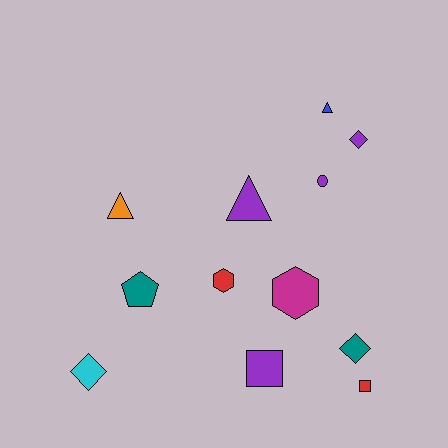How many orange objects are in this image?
There is 1 orange object.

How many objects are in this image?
There are 12 objects.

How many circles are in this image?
There is 1 circle.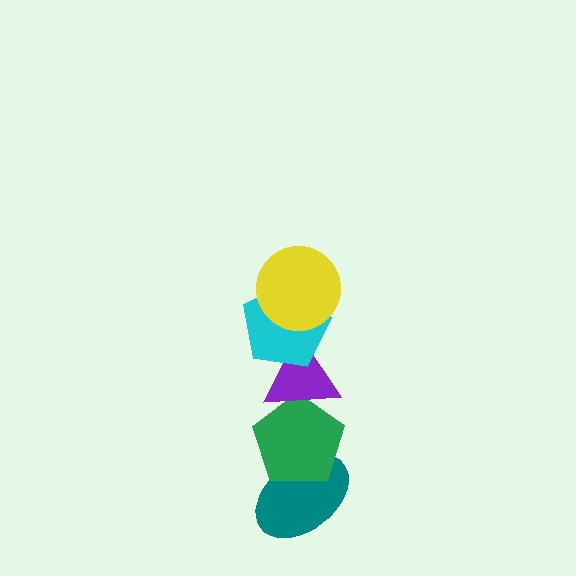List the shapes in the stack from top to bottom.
From top to bottom: the yellow circle, the cyan pentagon, the purple triangle, the green pentagon, the teal ellipse.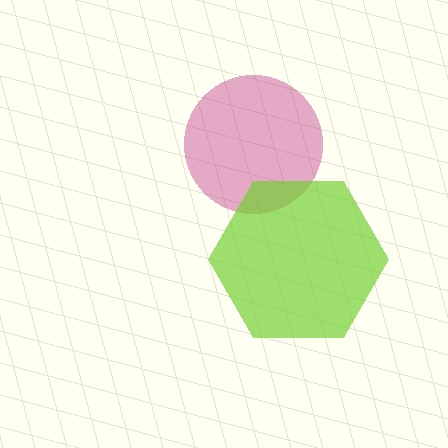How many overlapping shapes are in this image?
There are 2 overlapping shapes in the image.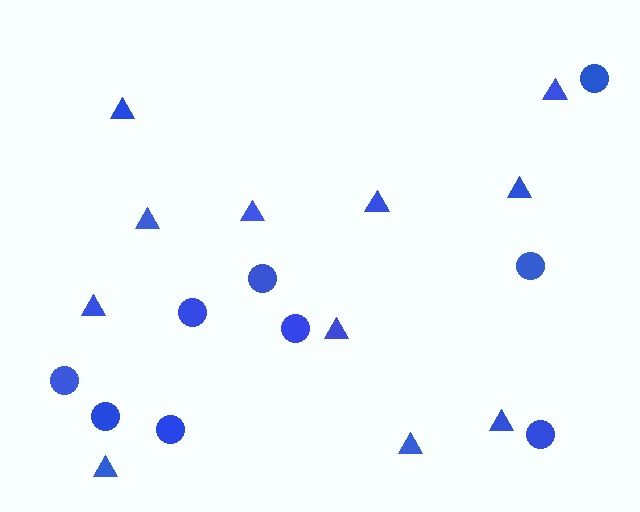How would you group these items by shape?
There are 2 groups: one group of circles (9) and one group of triangles (11).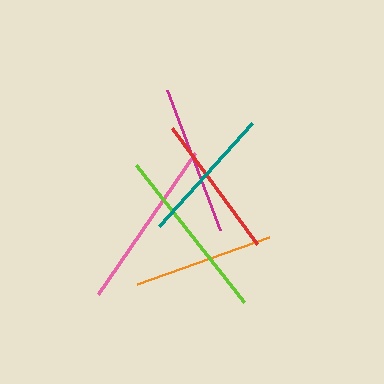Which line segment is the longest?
The lime line is the longest at approximately 175 pixels.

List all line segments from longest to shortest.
From longest to shortest: lime, pink, magenta, red, orange, teal.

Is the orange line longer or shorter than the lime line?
The lime line is longer than the orange line.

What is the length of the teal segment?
The teal segment is approximately 138 pixels long.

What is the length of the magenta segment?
The magenta segment is approximately 149 pixels long.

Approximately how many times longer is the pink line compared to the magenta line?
The pink line is approximately 1.1 times the length of the magenta line.